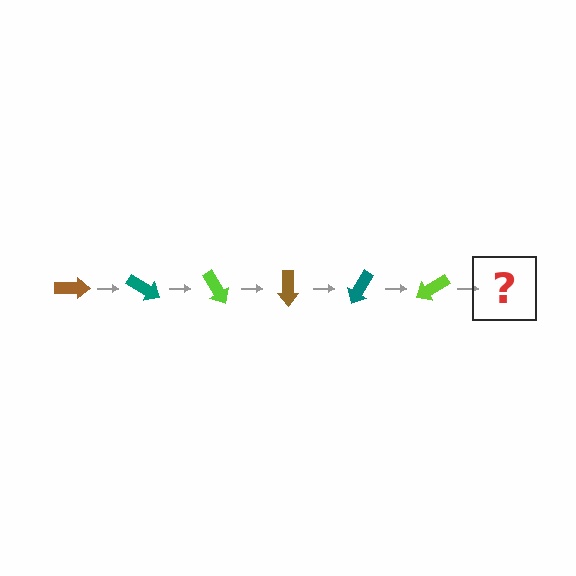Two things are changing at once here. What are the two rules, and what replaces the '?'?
The two rules are that it rotates 30 degrees each step and the color cycles through brown, teal, and lime. The '?' should be a brown arrow, rotated 180 degrees from the start.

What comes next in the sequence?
The next element should be a brown arrow, rotated 180 degrees from the start.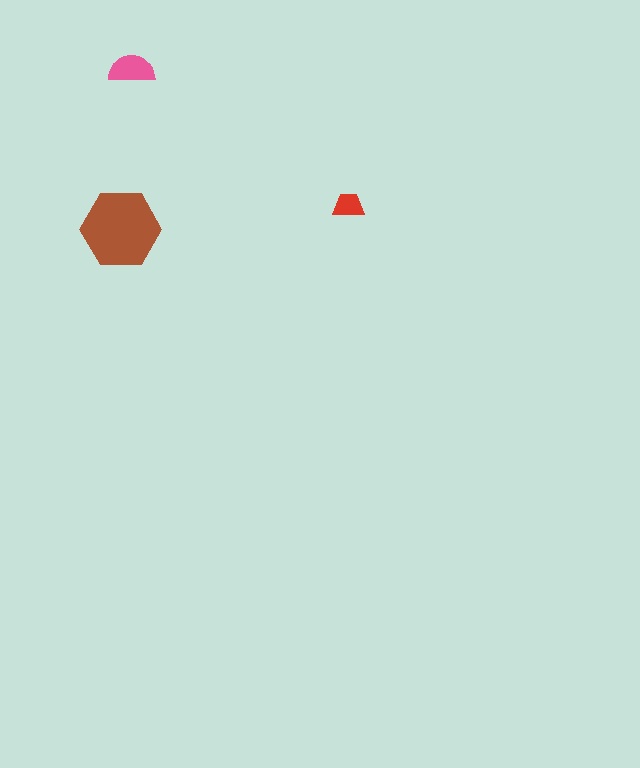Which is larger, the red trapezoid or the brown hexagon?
The brown hexagon.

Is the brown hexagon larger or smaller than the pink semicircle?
Larger.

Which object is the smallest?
The red trapezoid.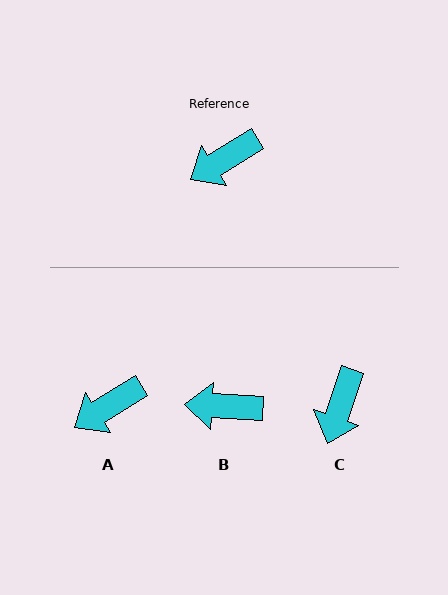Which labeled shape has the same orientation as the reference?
A.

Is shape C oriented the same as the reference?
No, it is off by about 39 degrees.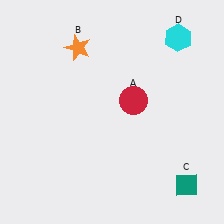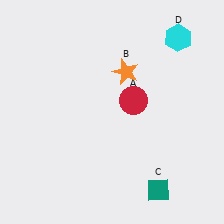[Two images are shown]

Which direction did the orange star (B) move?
The orange star (B) moved right.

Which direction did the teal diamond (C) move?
The teal diamond (C) moved left.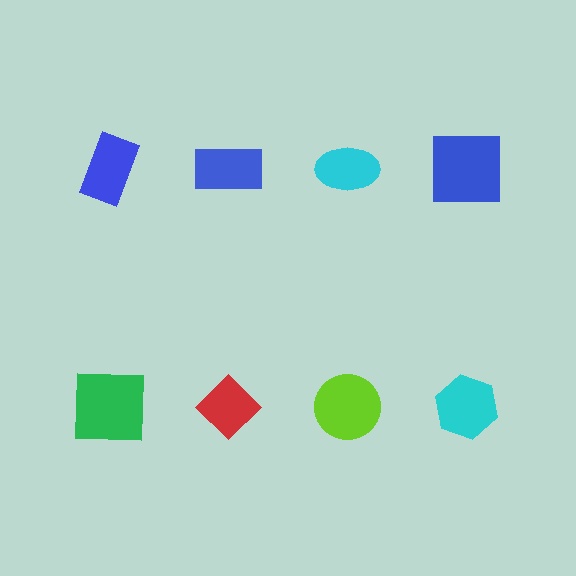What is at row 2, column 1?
A green square.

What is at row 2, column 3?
A lime circle.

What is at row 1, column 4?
A blue square.